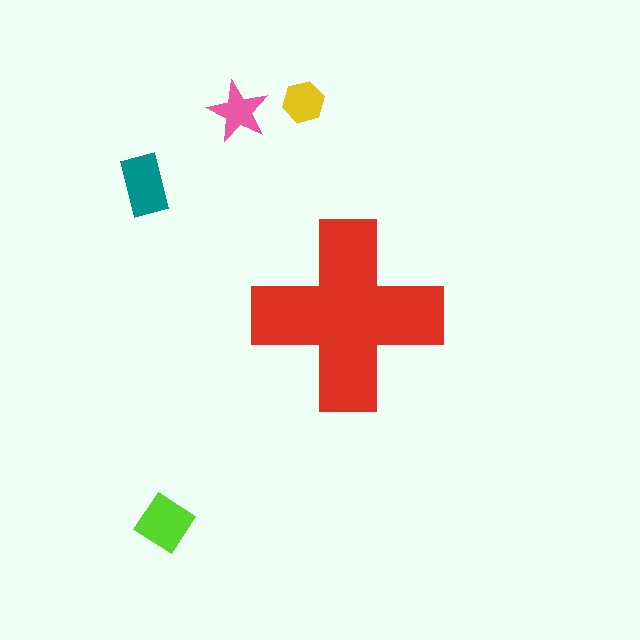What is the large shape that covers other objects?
A red cross.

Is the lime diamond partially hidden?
No, the lime diamond is fully visible.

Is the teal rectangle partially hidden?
No, the teal rectangle is fully visible.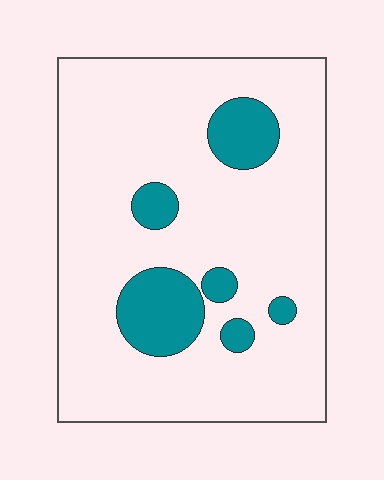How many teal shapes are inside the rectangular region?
6.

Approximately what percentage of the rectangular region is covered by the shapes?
Approximately 15%.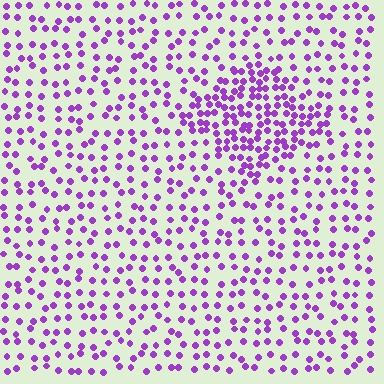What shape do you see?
I see a diamond.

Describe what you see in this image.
The image contains small purple elements arranged at two different densities. A diamond-shaped region is visible where the elements are more densely packed than the surrounding area.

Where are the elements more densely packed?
The elements are more densely packed inside the diamond boundary.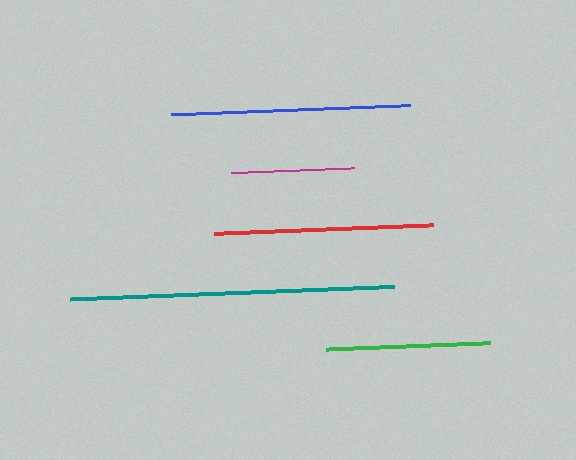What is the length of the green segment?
The green segment is approximately 164 pixels long.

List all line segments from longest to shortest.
From longest to shortest: teal, blue, red, green, magenta.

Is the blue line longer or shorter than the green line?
The blue line is longer than the green line.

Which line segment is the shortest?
The magenta line is the shortest at approximately 122 pixels.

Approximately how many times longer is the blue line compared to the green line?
The blue line is approximately 1.5 times the length of the green line.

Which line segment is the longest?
The teal line is the longest at approximately 325 pixels.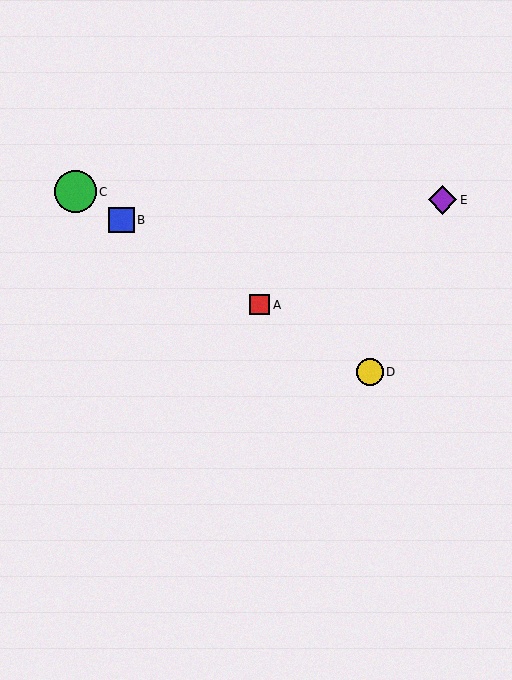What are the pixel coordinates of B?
Object B is at (122, 220).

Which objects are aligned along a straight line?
Objects A, B, C, D are aligned along a straight line.